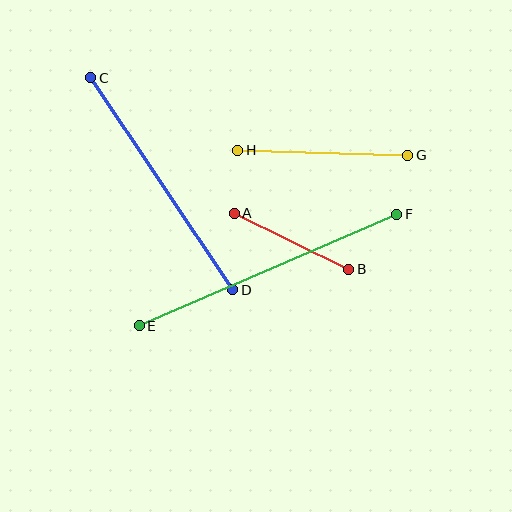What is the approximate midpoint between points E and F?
The midpoint is at approximately (268, 270) pixels.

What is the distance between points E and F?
The distance is approximately 281 pixels.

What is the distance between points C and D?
The distance is approximately 255 pixels.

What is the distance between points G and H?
The distance is approximately 170 pixels.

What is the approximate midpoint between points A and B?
The midpoint is at approximately (291, 241) pixels.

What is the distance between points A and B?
The distance is approximately 128 pixels.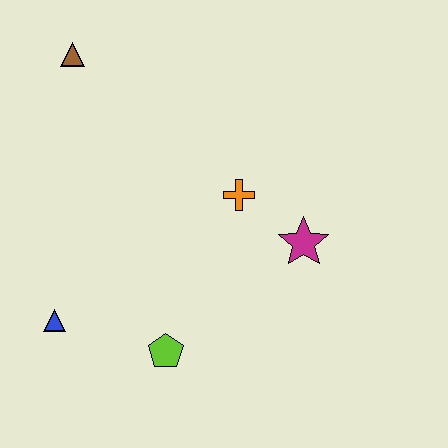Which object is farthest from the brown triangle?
The lime pentagon is farthest from the brown triangle.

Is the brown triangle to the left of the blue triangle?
No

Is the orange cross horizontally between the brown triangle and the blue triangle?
No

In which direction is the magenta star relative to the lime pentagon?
The magenta star is to the right of the lime pentagon.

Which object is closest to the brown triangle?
The orange cross is closest to the brown triangle.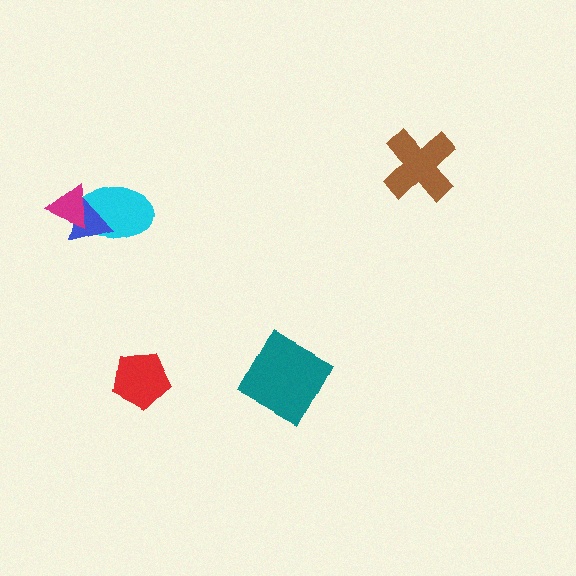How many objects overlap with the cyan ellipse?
2 objects overlap with the cyan ellipse.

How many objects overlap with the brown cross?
0 objects overlap with the brown cross.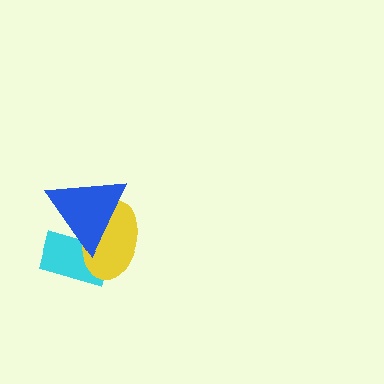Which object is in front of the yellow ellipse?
The blue triangle is in front of the yellow ellipse.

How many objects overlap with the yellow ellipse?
2 objects overlap with the yellow ellipse.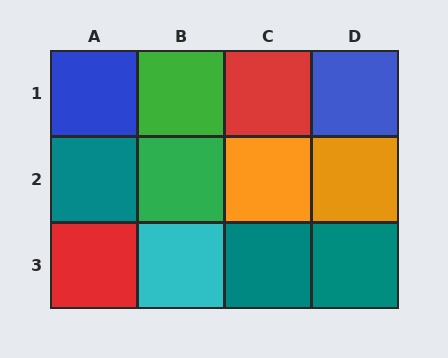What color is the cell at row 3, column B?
Cyan.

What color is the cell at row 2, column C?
Orange.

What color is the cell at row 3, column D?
Teal.